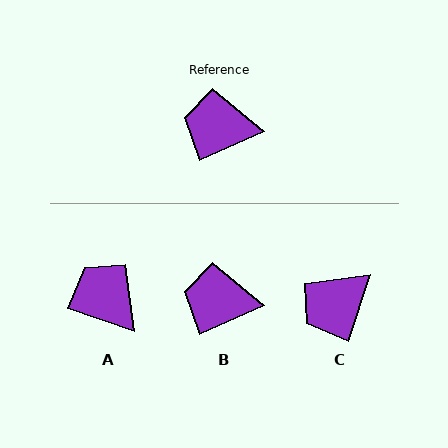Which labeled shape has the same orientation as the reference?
B.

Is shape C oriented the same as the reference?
No, it is off by about 48 degrees.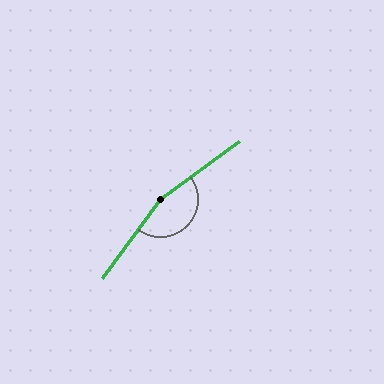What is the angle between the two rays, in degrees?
Approximately 163 degrees.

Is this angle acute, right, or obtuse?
It is obtuse.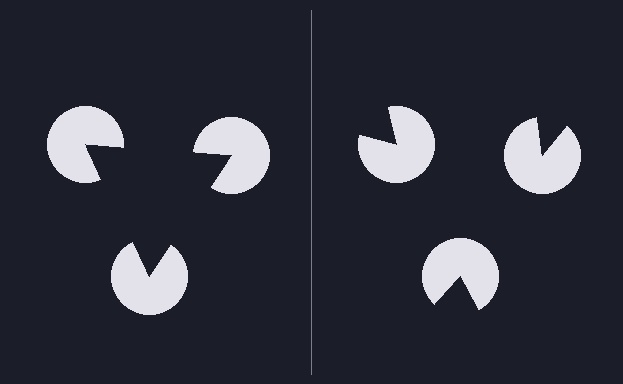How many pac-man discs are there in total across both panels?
6 — 3 on each side.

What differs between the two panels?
The pac-man discs are positioned identically on both sides; only the wedge orientations differ. On the left they align to a triangle; on the right they are misaligned.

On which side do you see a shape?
An illusory triangle appears on the left side. On the right side the wedge cuts are rotated, so no coherent shape forms.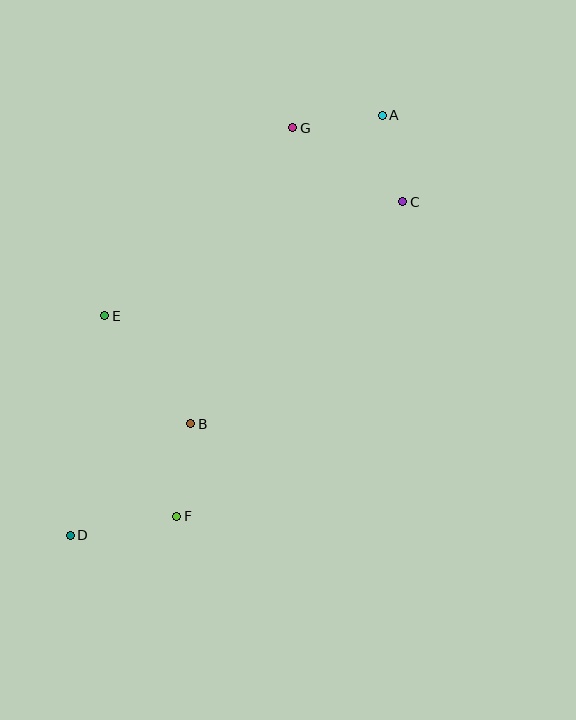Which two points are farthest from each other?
Points A and D are farthest from each other.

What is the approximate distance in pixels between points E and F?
The distance between E and F is approximately 213 pixels.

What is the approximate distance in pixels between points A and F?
The distance between A and F is approximately 450 pixels.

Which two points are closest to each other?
Points A and C are closest to each other.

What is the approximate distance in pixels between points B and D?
The distance between B and D is approximately 164 pixels.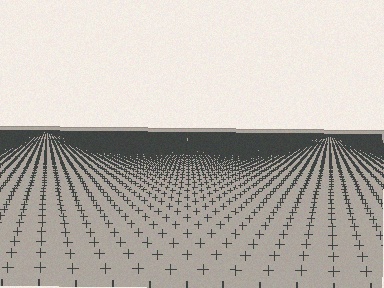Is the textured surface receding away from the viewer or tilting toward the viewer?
The surface is receding away from the viewer. Texture elements get smaller and denser toward the top.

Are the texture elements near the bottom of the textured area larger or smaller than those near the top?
Larger. Near the bottom, elements are closer to the viewer and appear at a bigger on-screen size.